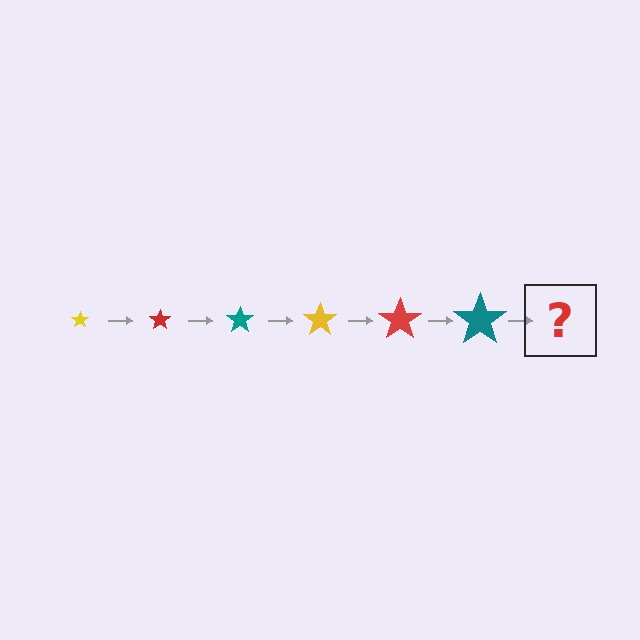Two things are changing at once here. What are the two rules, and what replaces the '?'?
The two rules are that the star grows larger each step and the color cycles through yellow, red, and teal. The '?' should be a yellow star, larger than the previous one.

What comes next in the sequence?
The next element should be a yellow star, larger than the previous one.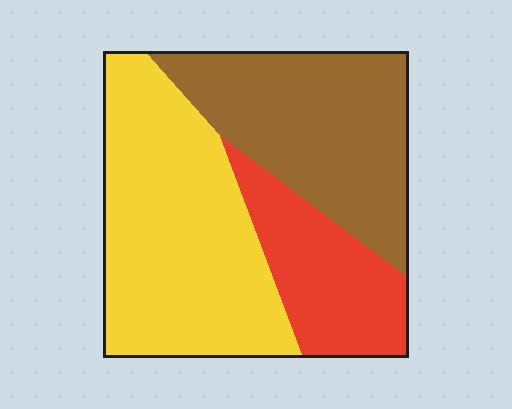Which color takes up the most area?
Yellow, at roughly 45%.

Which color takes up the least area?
Red, at roughly 20%.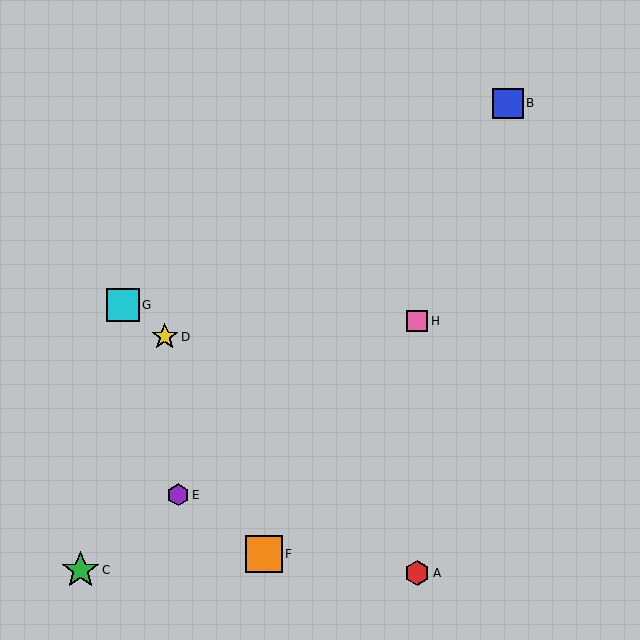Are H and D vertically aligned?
No, H is at x≈417 and D is at x≈165.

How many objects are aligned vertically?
2 objects (A, H) are aligned vertically.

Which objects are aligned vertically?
Objects A, H are aligned vertically.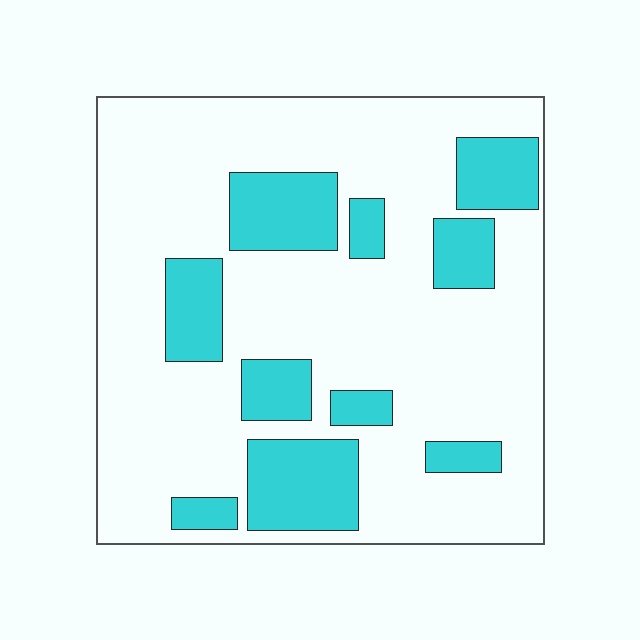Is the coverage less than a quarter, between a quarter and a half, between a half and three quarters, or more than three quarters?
Less than a quarter.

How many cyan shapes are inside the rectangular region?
10.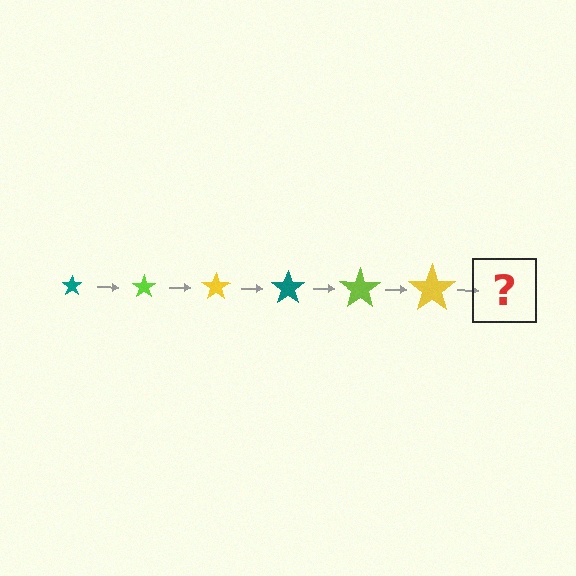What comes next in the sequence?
The next element should be a teal star, larger than the previous one.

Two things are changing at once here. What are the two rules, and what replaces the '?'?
The two rules are that the star grows larger each step and the color cycles through teal, lime, and yellow. The '?' should be a teal star, larger than the previous one.